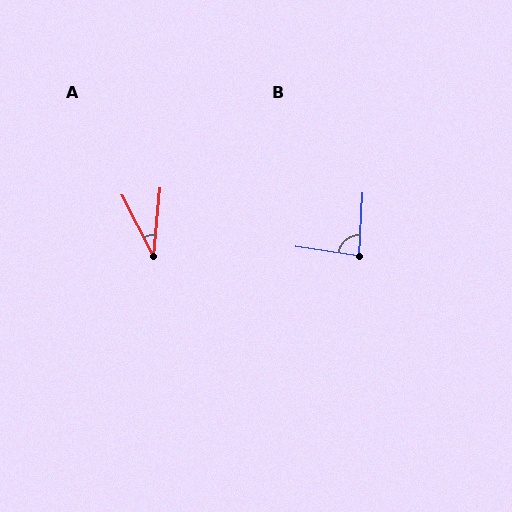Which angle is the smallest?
A, at approximately 32 degrees.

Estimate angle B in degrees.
Approximately 85 degrees.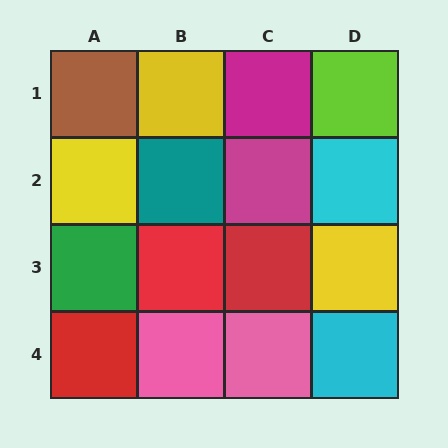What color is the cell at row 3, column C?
Red.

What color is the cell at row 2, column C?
Magenta.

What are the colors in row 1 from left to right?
Brown, yellow, magenta, lime.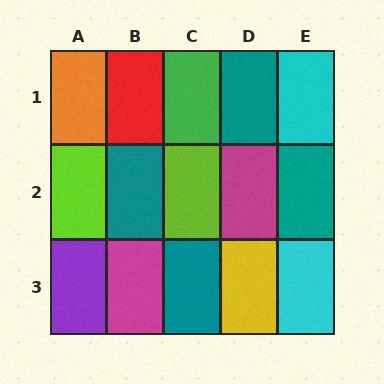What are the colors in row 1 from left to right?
Orange, red, green, teal, cyan.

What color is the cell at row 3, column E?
Cyan.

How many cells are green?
1 cell is green.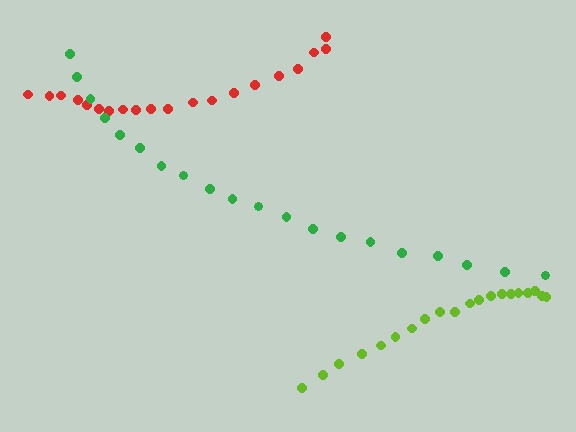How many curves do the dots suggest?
There are 3 distinct paths.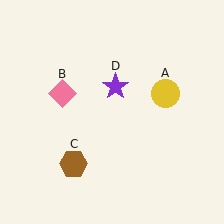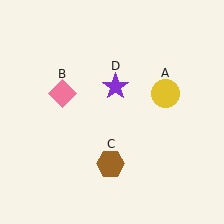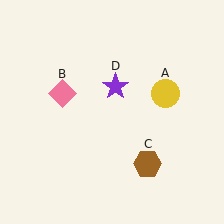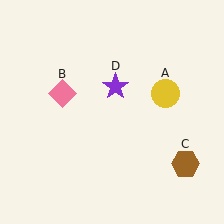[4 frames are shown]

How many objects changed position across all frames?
1 object changed position: brown hexagon (object C).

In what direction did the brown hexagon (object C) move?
The brown hexagon (object C) moved right.